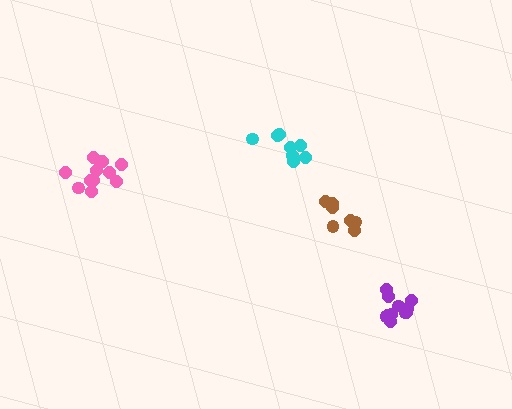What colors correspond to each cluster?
The clusters are colored: brown, pink, purple, cyan.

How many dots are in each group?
Group 1: 7 dots, Group 2: 11 dots, Group 3: 11 dots, Group 4: 8 dots (37 total).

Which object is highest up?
The cyan cluster is topmost.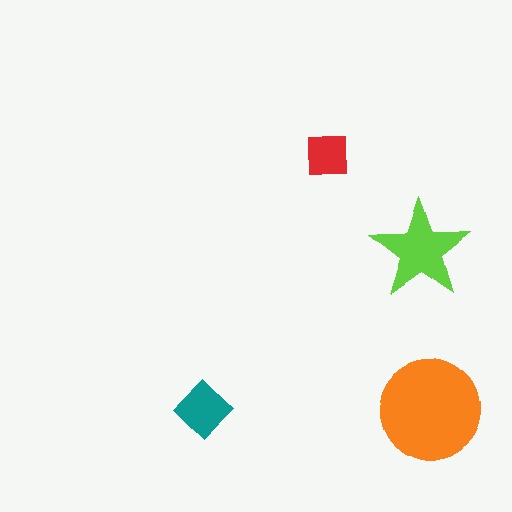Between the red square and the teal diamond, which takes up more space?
The teal diamond.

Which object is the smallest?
The red square.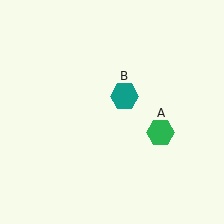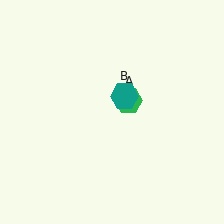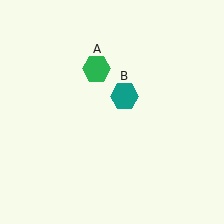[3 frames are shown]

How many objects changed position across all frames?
1 object changed position: green hexagon (object A).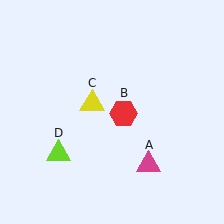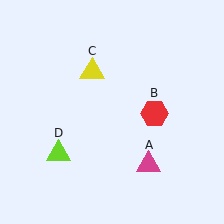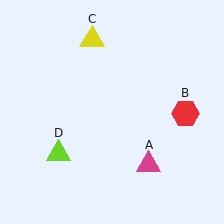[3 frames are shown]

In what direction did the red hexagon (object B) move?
The red hexagon (object B) moved right.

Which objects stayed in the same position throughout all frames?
Magenta triangle (object A) and lime triangle (object D) remained stationary.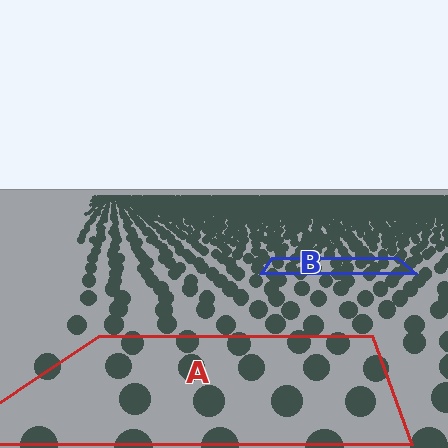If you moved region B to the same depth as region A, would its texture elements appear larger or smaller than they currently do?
They would appear larger. At a closer depth, the same texture elements are projected at a bigger on-screen size.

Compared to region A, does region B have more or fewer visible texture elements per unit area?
Region B has more texture elements per unit area — they are packed more densely because it is farther away.